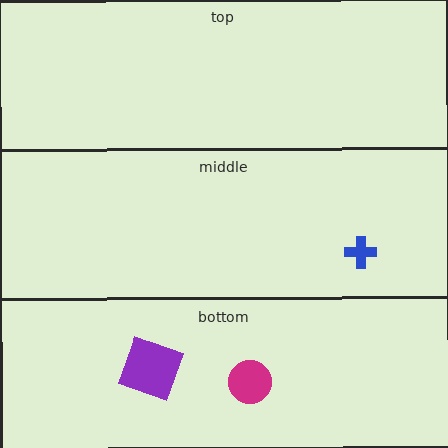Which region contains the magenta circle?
The bottom region.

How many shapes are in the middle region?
1.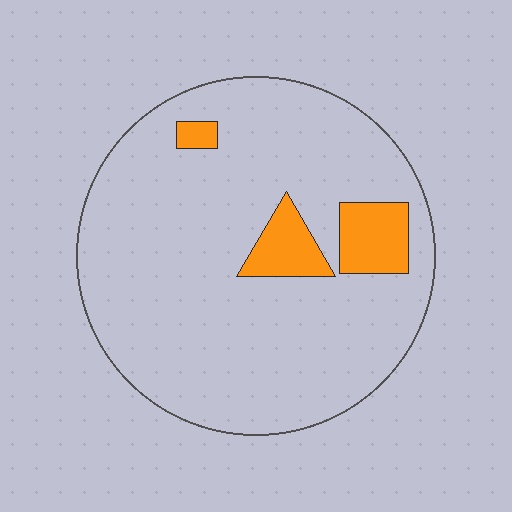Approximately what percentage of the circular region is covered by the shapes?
Approximately 10%.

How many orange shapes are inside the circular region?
3.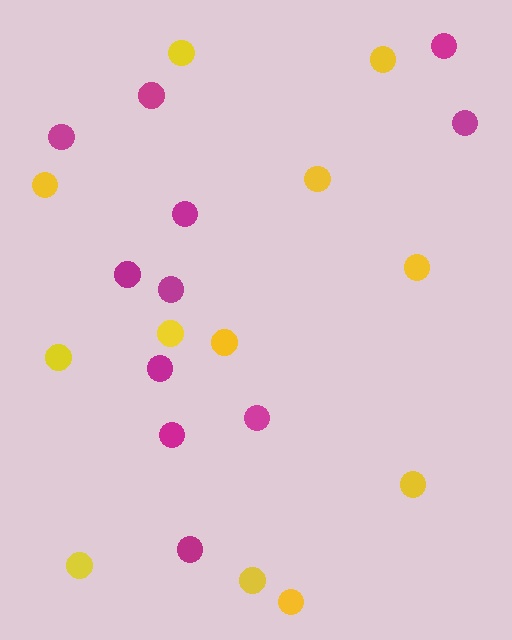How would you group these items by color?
There are 2 groups: one group of yellow circles (12) and one group of magenta circles (11).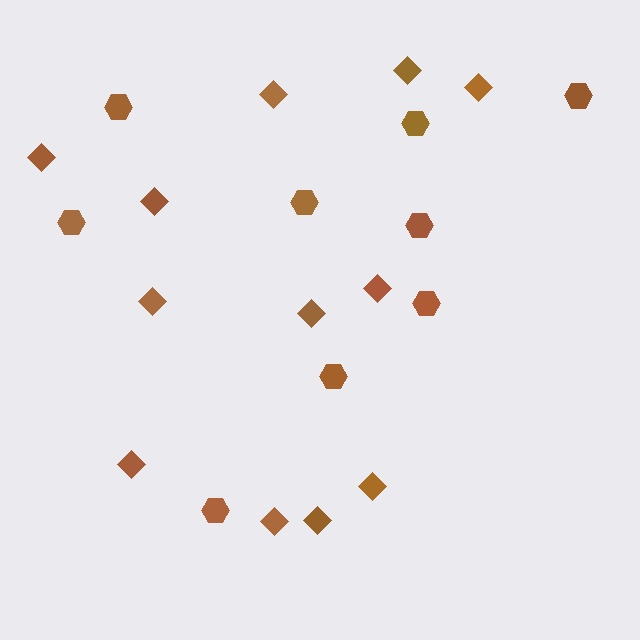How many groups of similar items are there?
There are 2 groups: one group of hexagons (9) and one group of diamonds (12).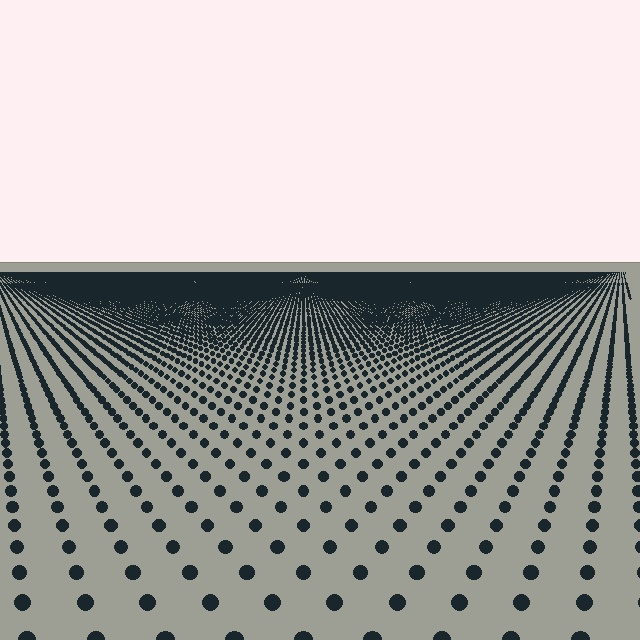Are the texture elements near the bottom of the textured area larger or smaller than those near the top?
Larger. Near the bottom, elements are closer to the viewer and appear at a bigger on-screen size.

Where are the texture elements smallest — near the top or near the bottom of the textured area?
Near the top.